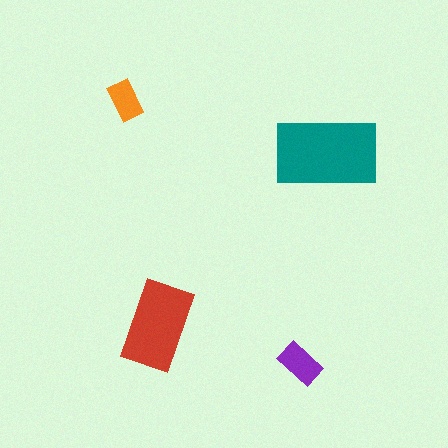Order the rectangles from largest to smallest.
the teal one, the red one, the purple one, the orange one.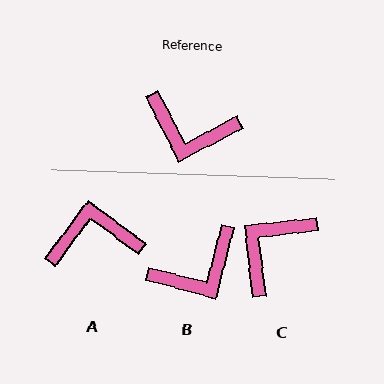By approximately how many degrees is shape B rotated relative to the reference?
Approximately 48 degrees counter-clockwise.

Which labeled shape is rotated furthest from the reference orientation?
A, about 153 degrees away.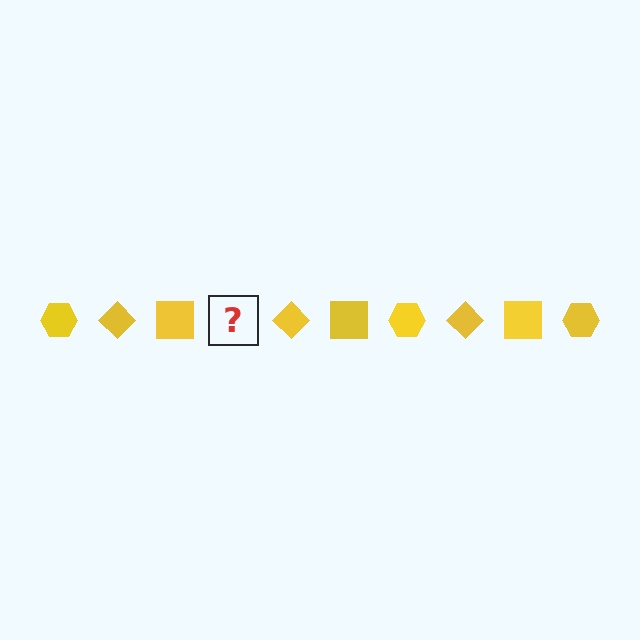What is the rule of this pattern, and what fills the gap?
The rule is that the pattern cycles through hexagon, diamond, square shapes in yellow. The gap should be filled with a yellow hexagon.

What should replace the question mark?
The question mark should be replaced with a yellow hexagon.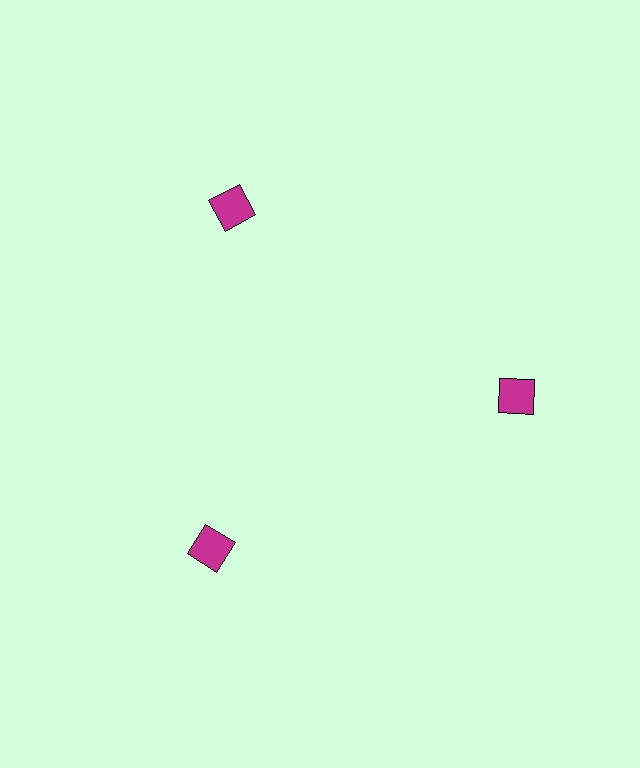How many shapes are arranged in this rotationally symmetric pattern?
There are 3 shapes, arranged in 3 groups of 1.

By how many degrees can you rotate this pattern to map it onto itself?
The pattern maps onto itself every 120 degrees of rotation.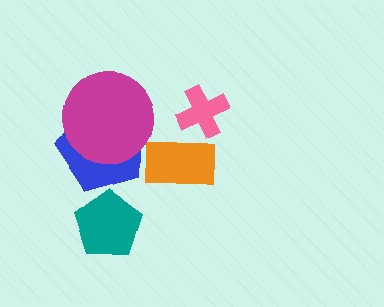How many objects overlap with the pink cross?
0 objects overlap with the pink cross.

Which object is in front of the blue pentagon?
The magenta circle is in front of the blue pentagon.